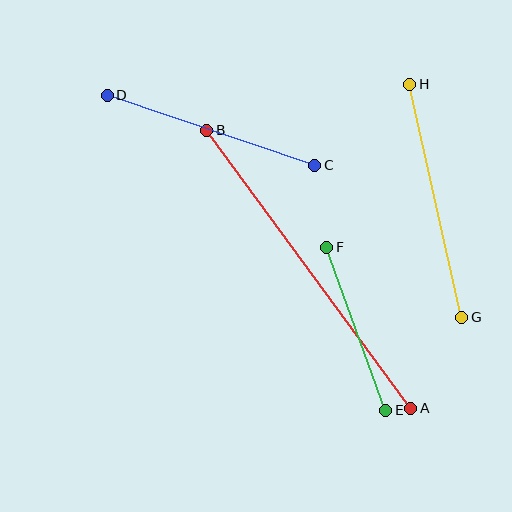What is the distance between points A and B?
The distance is approximately 345 pixels.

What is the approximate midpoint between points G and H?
The midpoint is at approximately (436, 201) pixels.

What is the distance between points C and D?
The distance is approximately 219 pixels.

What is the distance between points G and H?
The distance is approximately 238 pixels.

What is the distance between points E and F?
The distance is approximately 173 pixels.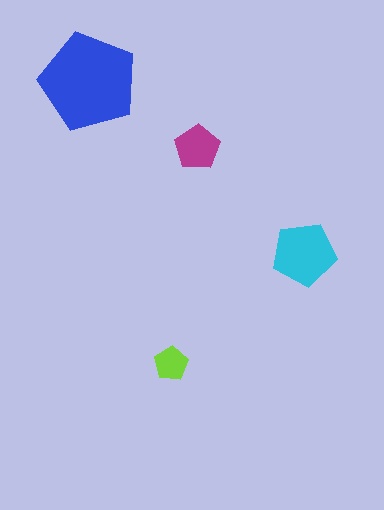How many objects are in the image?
There are 4 objects in the image.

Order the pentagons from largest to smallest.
the blue one, the cyan one, the magenta one, the lime one.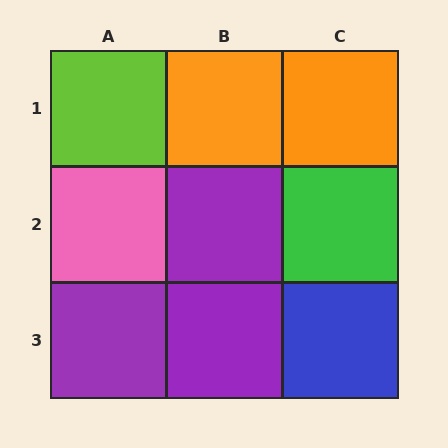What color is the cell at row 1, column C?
Orange.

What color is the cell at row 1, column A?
Lime.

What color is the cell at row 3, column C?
Blue.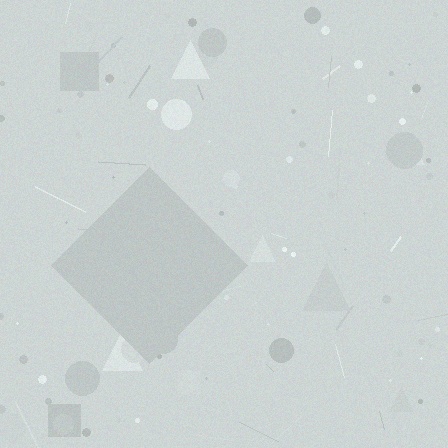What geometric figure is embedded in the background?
A diamond is embedded in the background.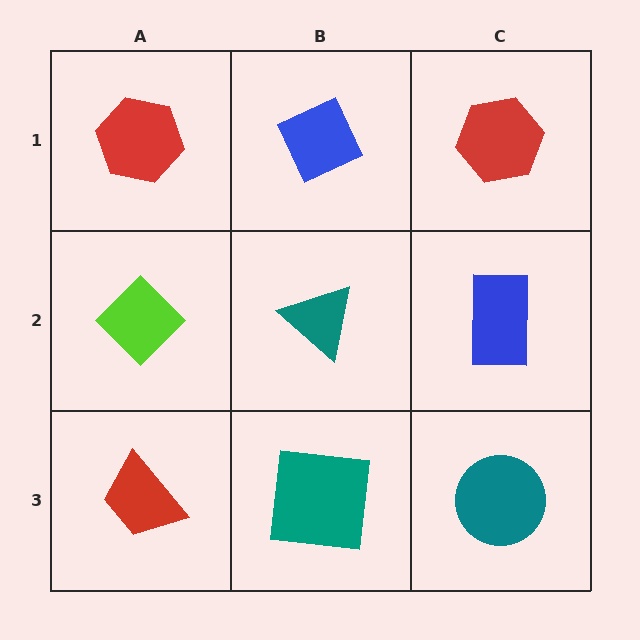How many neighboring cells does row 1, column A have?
2.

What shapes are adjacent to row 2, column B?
A blue diamond (row 1, column B), a teal square (row 3, column B), a lime diamond (row 2, column A), a blue rectangle (row 2, column C).